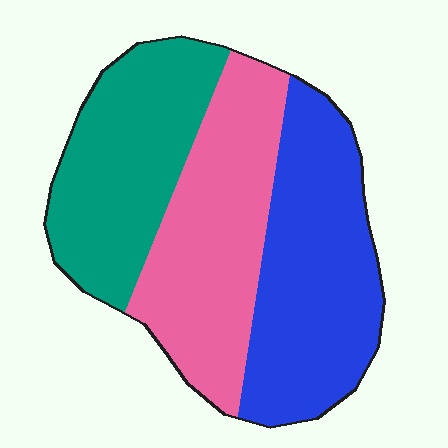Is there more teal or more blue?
Blue.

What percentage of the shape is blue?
Blue covers around 35% of the shape.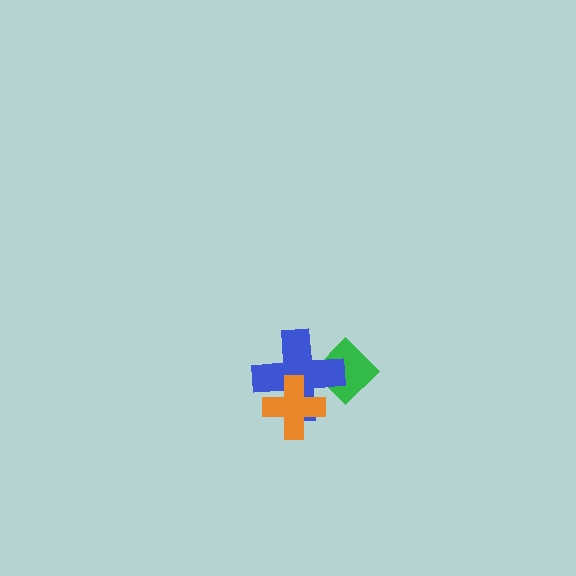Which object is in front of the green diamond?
The blue cross is in front of the green diamond.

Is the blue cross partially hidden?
Yes, it is partially covered by another shape.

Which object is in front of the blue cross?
The orange cross is in front of the blue cross.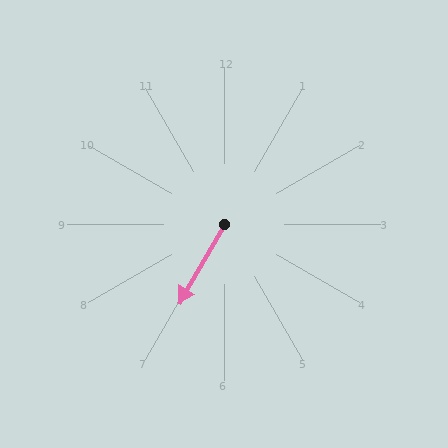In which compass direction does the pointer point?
Southwest.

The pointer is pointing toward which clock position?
Roughly 7 o'clock.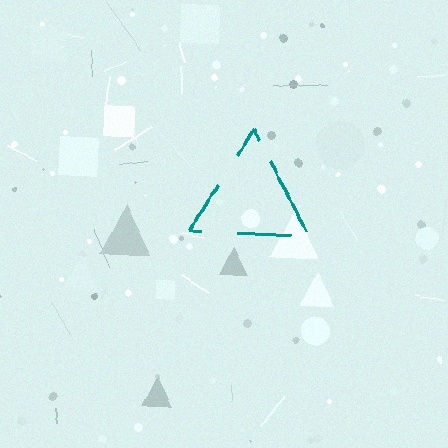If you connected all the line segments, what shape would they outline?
They would outline a triangle.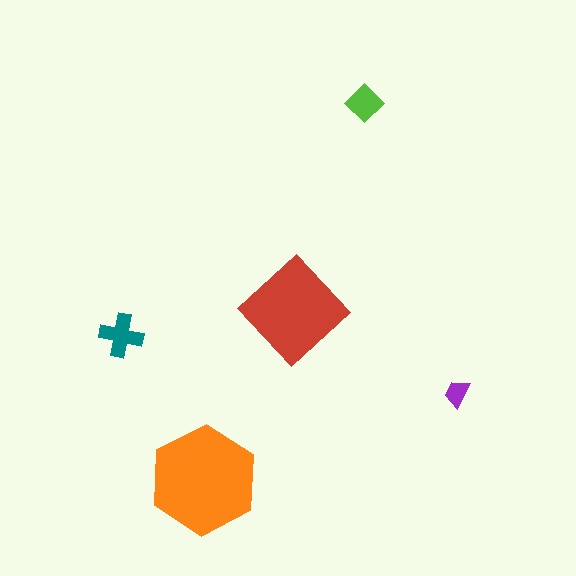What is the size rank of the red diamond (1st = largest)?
2nd.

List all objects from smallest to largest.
The purple trapezoid, the lime diamond, the teal cross, the red diamond, the orange hexagon.